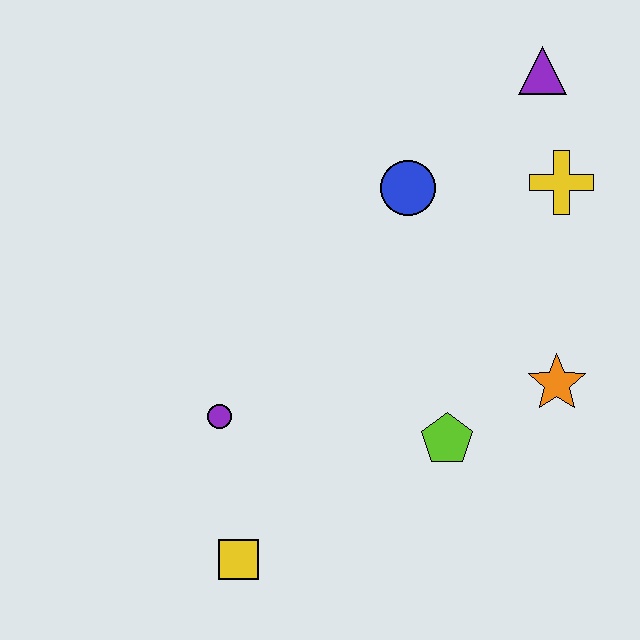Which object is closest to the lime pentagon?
The orange star is closest to the lime pentagon.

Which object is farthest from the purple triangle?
The yellow square is farthest from the purple triangle.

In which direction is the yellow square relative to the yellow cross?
The yellow square is below the yellow cross.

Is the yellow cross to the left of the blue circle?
No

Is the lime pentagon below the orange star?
Yes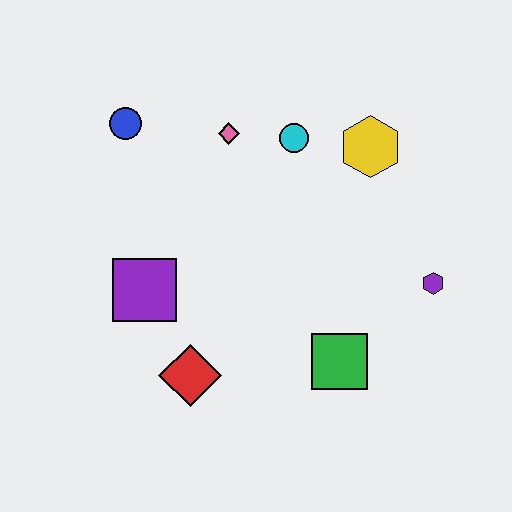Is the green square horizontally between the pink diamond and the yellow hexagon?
Yes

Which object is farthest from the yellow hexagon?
The red diamond is farthest from the yellow hexagon.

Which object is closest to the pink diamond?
The cyan circle is closest to the pink diamond.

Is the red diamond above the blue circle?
No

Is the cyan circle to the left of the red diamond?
No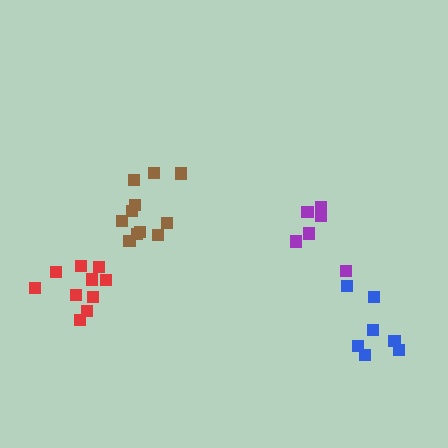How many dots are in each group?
Group 1: 11 dots, Group 2: 7 dots, Group 3: 6 dots, Group 4: 10 dots (34 total).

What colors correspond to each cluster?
The clusters are colored: brown, blue, purple, red.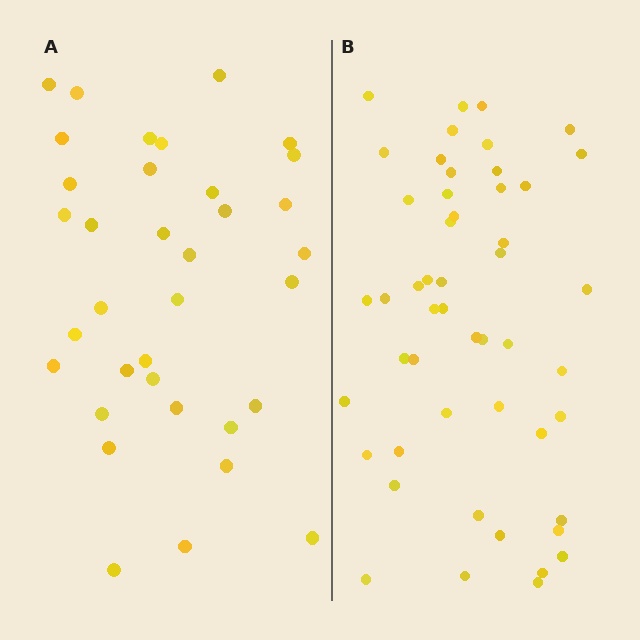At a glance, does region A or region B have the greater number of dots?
Region B (the right region) has more dots.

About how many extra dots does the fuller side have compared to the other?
Region B has approximately 15 more dots than region A.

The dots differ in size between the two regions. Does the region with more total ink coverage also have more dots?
No. Region A has more total ink coverage because its dots are larger, but region B actually contains more individual dots. Total area can be misleading — the number of items is what matters here.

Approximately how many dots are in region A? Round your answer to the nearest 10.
About 40 dots. (The exact count is 35, which rounds to 40.)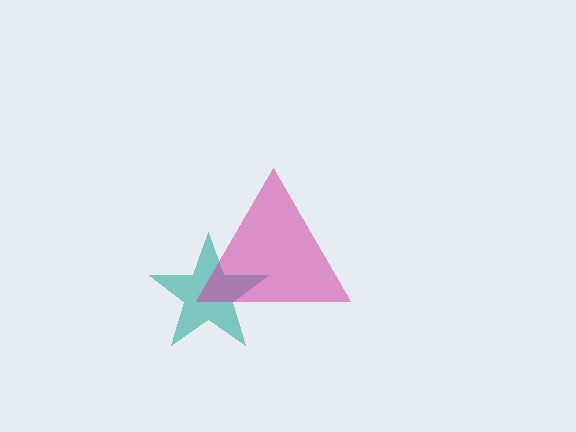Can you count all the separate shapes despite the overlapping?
Yes, there are 2 separate shapes.